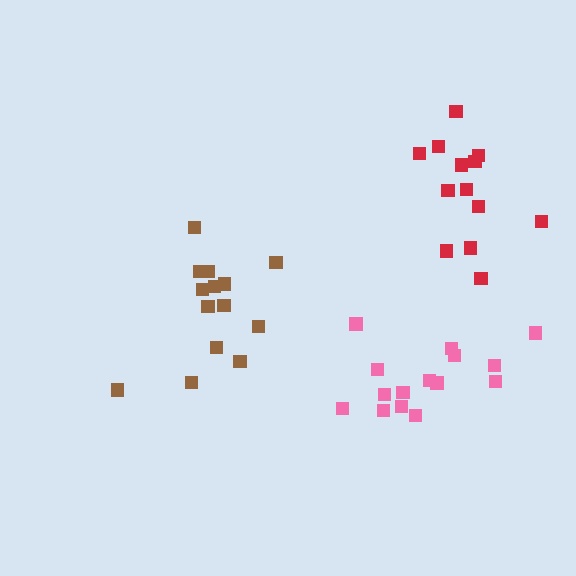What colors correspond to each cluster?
The clusters are colored: pink, red, brown.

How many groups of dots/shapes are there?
There are 3 groups.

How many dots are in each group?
Group 1: 15 dots, Group 2: 13 dots, Group 3: 14 dots (42 total).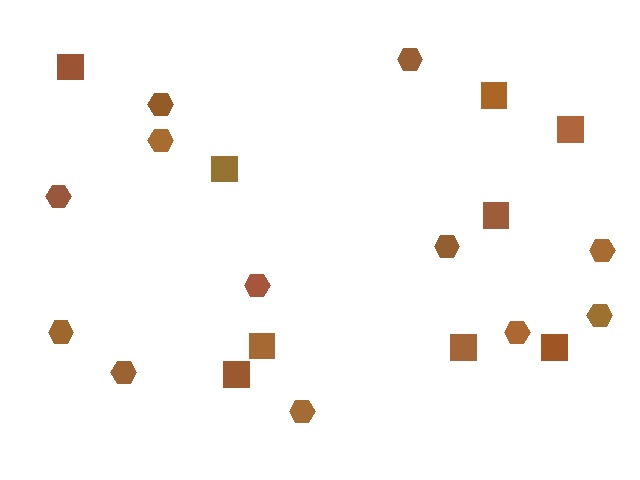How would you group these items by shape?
There are 2 groups: one group of hexagons (12) and one group of squares (9).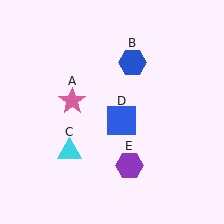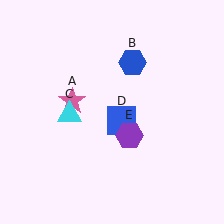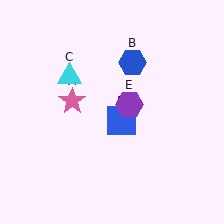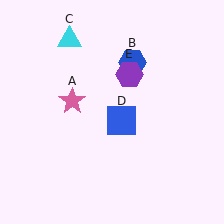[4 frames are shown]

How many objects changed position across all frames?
2 objects changed position: cyan triangle (object C), purple hexagon (object E).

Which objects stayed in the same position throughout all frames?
Pink star (object A) and blue hexagon (object B) and blue square (object D) remained stationary.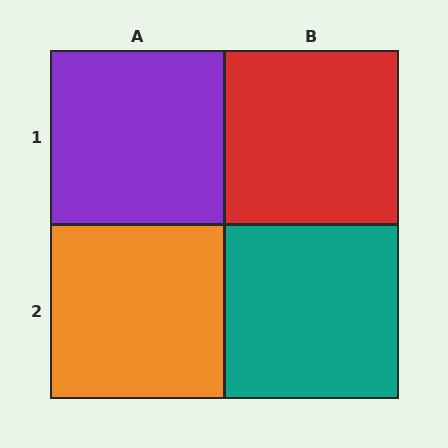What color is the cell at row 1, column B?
Red.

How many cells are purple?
1 cell is purple.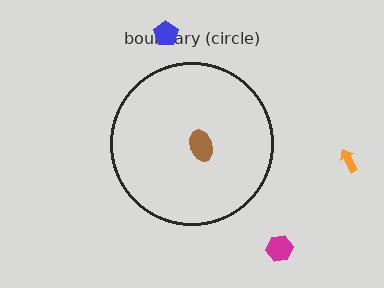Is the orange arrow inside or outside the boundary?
Outside.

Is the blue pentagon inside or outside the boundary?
Outside.